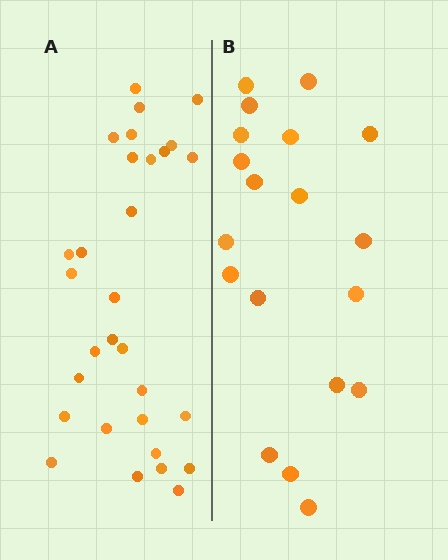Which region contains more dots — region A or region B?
Region A (the left region) has more dots.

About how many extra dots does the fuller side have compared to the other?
Region A has roughly 12 or so more dots than region B.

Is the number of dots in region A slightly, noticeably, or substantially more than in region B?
Region A has substantially more. The ratio is roughly 1.6 to 1.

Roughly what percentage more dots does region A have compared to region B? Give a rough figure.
About 60% more.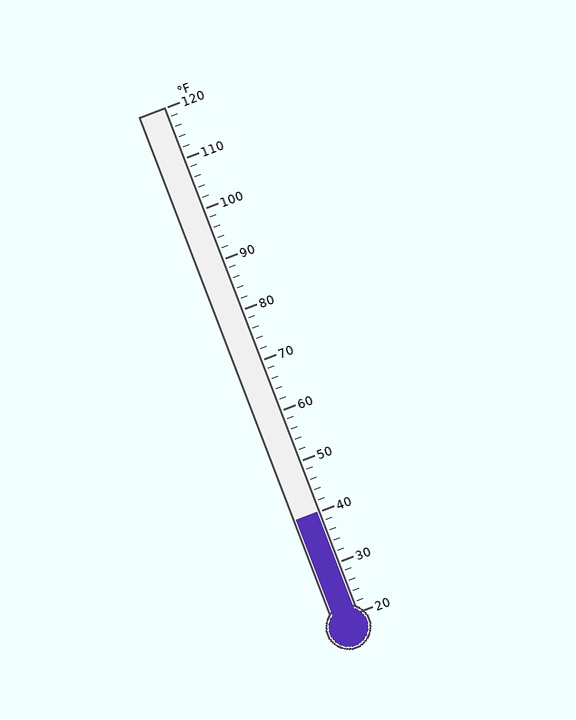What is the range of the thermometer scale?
The thermometer scale ranges from 20°F to 120°F.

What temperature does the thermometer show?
The thermometer shows approximately 40°F.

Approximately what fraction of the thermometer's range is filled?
The thermometer is filled to approximately 20% of its range.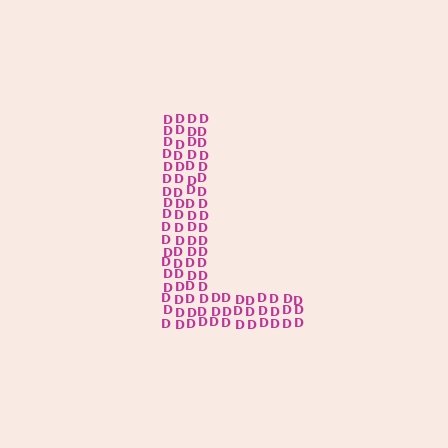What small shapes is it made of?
It is made of small letter D's.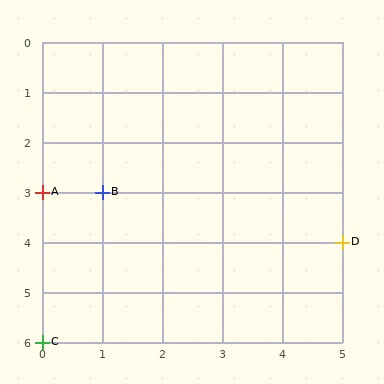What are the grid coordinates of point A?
Point A is at grid coordinates (0, 3).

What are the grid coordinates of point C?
Point C is at grid coordinates (0, 6).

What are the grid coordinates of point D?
Point D is at grid coordinates (5, 4).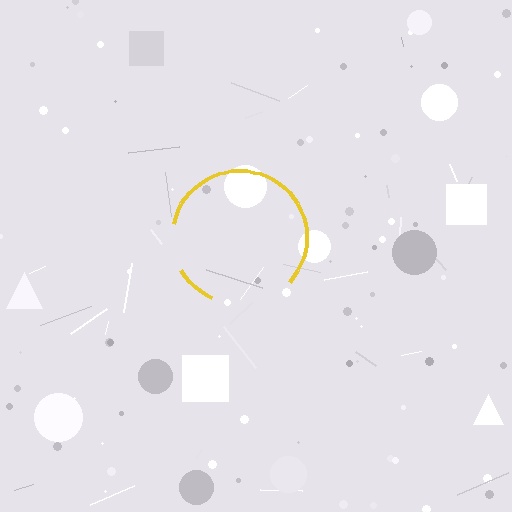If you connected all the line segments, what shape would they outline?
They would outline a circle.